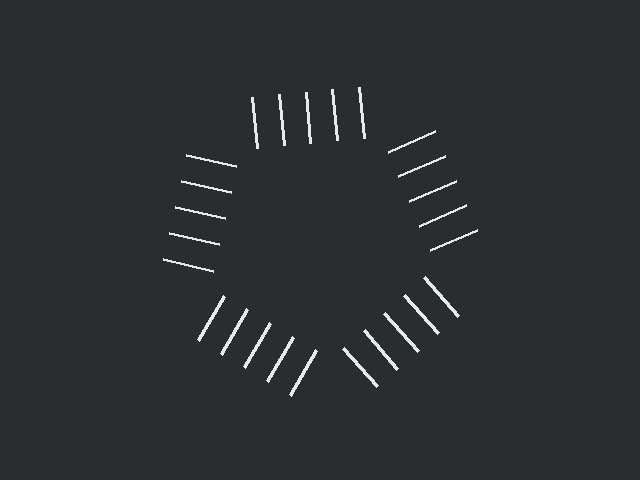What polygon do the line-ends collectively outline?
An illusory pentagon — the line segments terminate on its edges but no continuous stroke is drawn.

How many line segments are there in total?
25 — 5 along each of the 5 edges.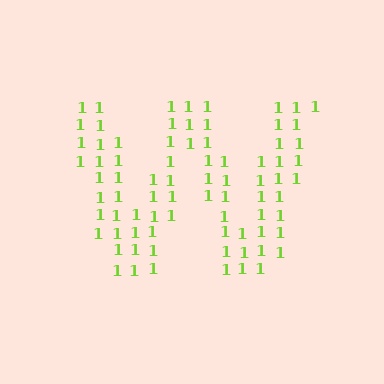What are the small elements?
The small elements are digit 1's.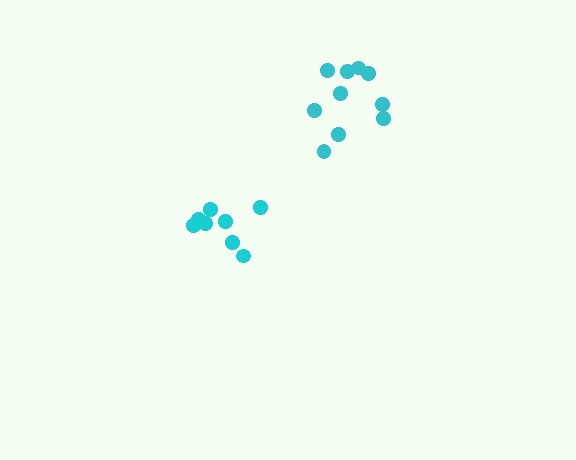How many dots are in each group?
Group 1: 8 dots, Group 2: 10 dots (18 total).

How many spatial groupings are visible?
There are 2 spatial groupings.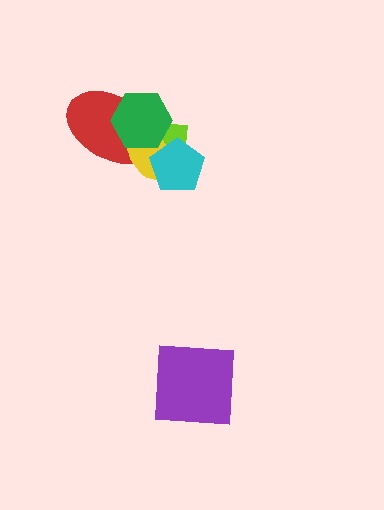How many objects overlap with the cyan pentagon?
2 objects overlap with the cyan pentagon.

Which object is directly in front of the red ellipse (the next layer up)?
The yellow ellipse is directly in front of the red ellipse.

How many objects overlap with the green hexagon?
3 objects overlap with the green hexagon.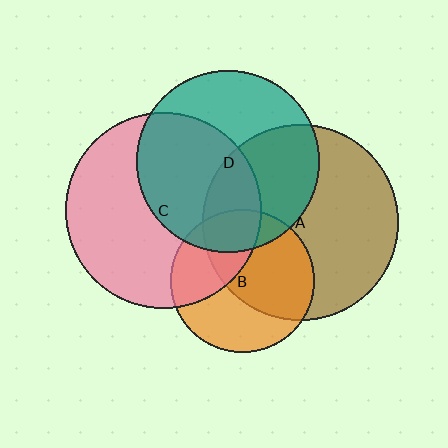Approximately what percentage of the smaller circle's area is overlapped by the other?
Approximately 20%.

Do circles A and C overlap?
Yes.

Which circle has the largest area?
Circle C (pink).